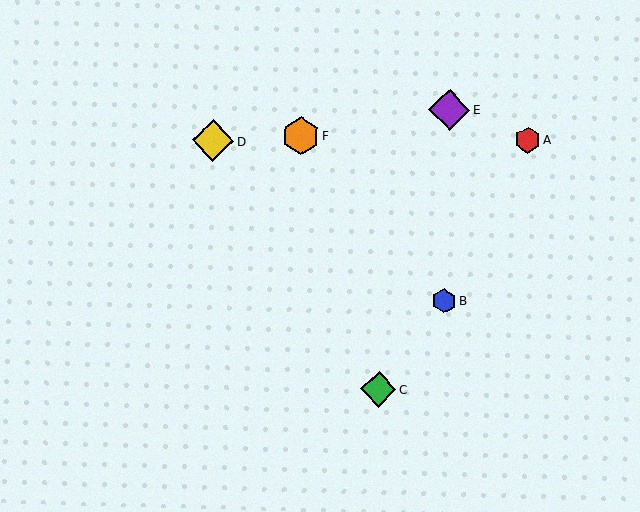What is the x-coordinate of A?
Object A is at x≈528.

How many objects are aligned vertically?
2 objects (B, E) are aligned vertically.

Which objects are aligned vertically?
Objects B, E are aligned vertically.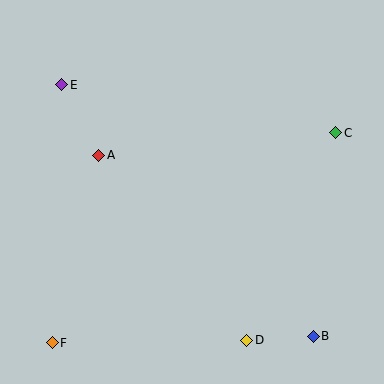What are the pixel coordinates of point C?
Point C is at (336, 133).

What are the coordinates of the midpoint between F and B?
The midpoint between F and B is at (183, 339).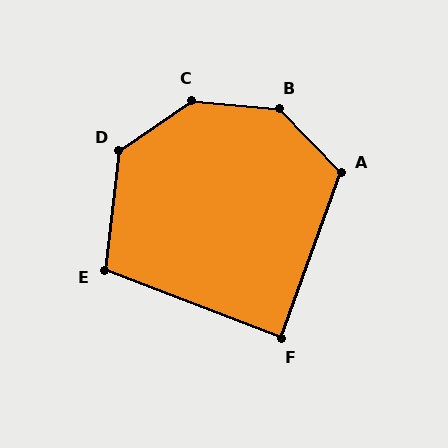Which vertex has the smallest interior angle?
F, at approximately 89 degrees.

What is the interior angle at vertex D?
Approximately 132 degrees (obtuse).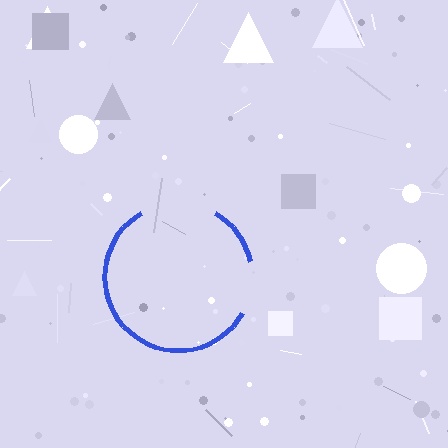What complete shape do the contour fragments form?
The contour fragments form a circle.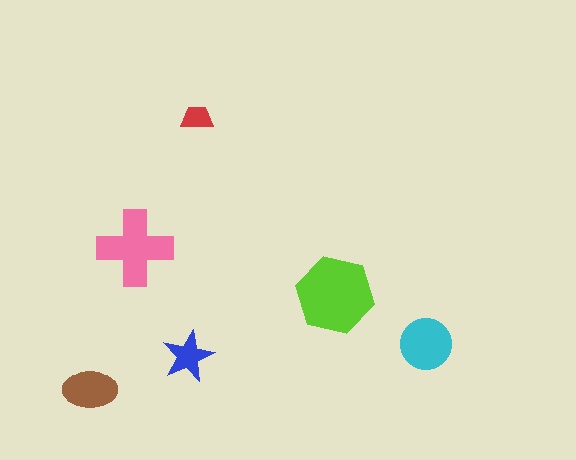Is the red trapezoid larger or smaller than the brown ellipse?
Smaller.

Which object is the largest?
The lime hexagon.